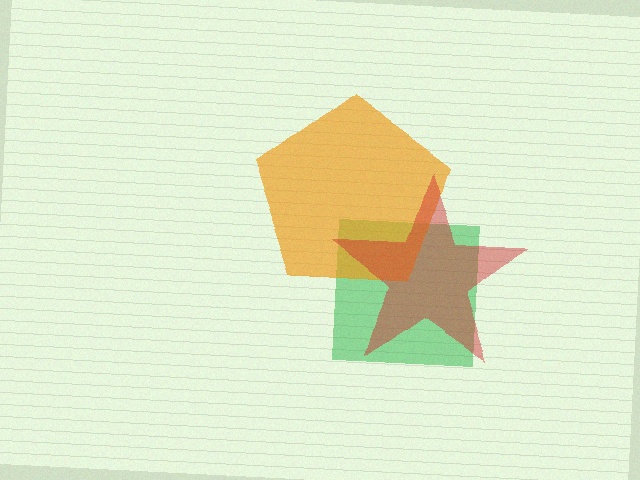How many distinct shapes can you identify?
There are 3 distinct shapes: a green square, an orange pentagon, a red star.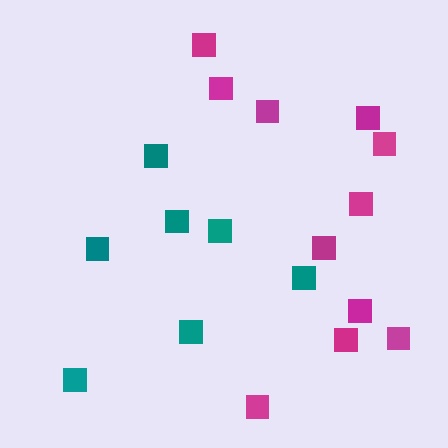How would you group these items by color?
There are 2 groups: one group of magenta squares (11) and one group of teal squares (7).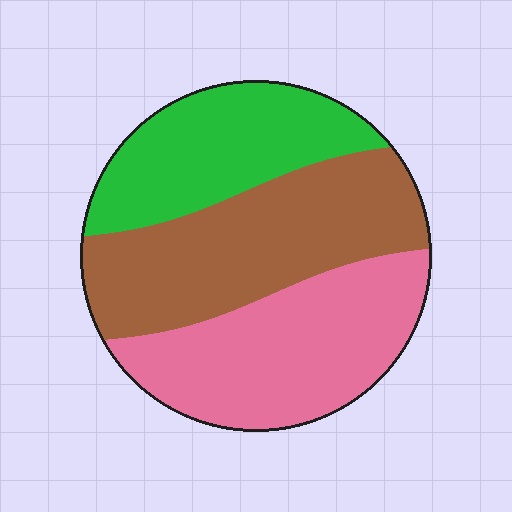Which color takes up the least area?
Green, at roughly 25%.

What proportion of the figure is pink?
Pink covers around 35% of the figure.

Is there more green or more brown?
Brown.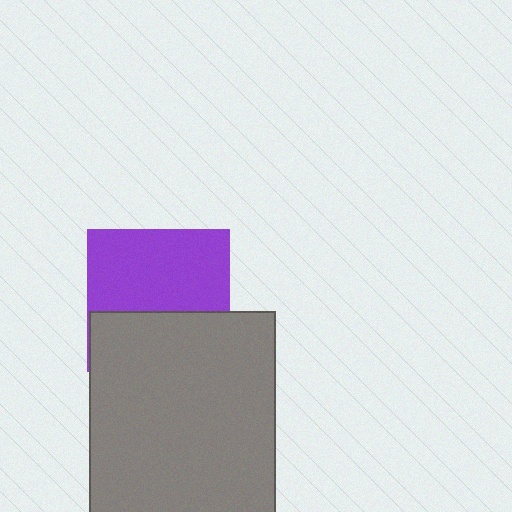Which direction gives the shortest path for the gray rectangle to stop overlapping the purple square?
Moving down gives the shortest separation.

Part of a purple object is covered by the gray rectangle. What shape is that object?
It is a square.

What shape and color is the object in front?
The object in front is a gray rectangle.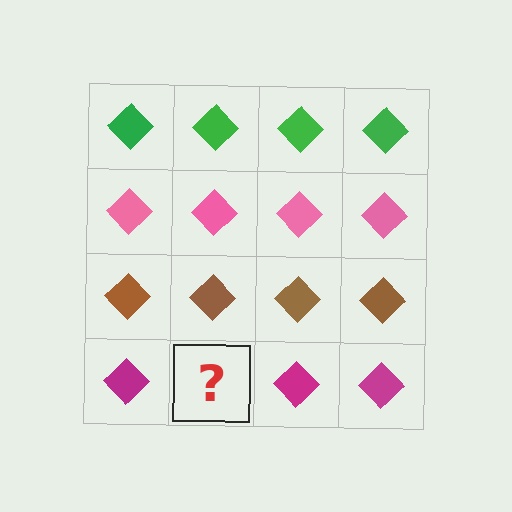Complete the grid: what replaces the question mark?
The question mark should be replaced with a magenta diamond.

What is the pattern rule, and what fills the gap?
The rule is that each row has a consistent color. The gap should be filled with a magenta diamond.